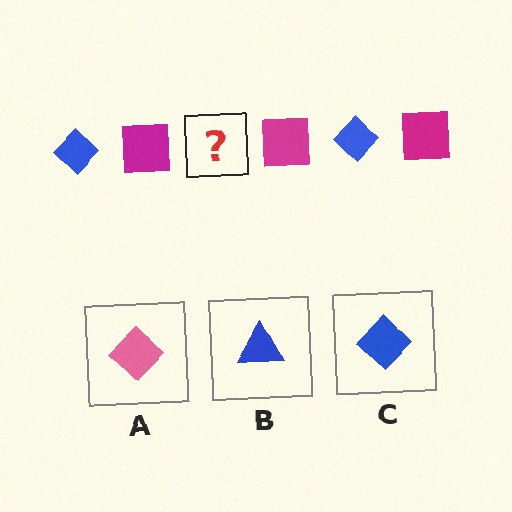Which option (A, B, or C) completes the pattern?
C.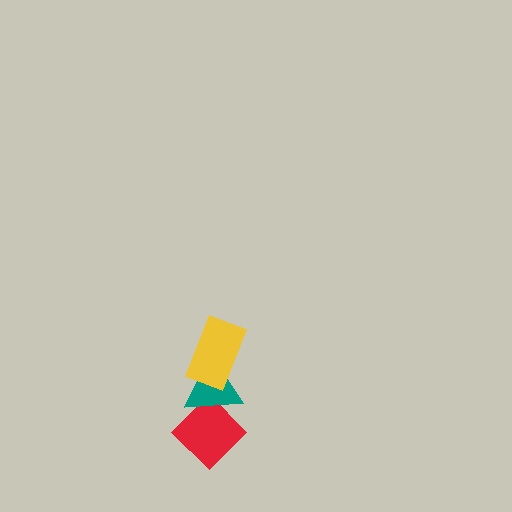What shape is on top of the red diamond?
The teal triangle is on top of the red diamond.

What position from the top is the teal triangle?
The teal triangle is 2nd from the top.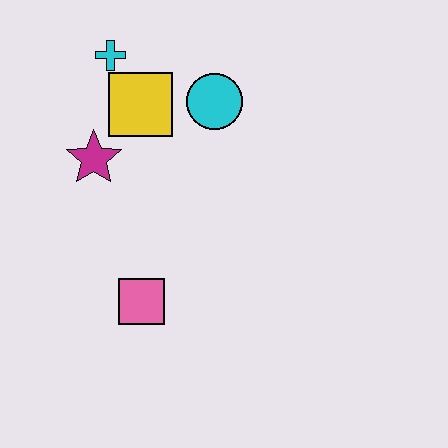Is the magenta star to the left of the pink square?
Yes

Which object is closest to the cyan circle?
The yellow square is closest to the cyan circle.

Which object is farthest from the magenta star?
The pink square is farthest from the magenta star.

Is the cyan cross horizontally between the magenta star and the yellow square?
Yes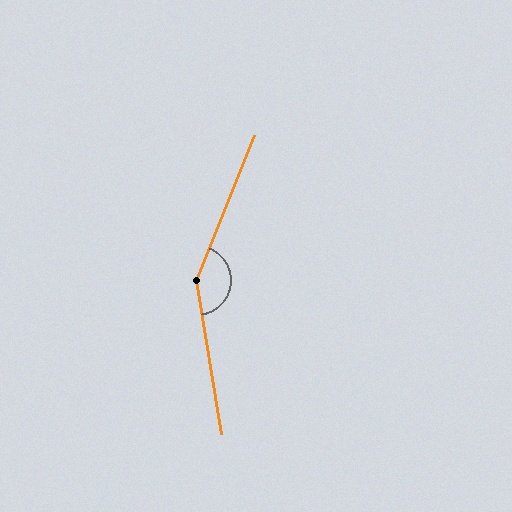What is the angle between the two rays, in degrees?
Approximately 149 degrees.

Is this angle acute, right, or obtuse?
It is obtuse.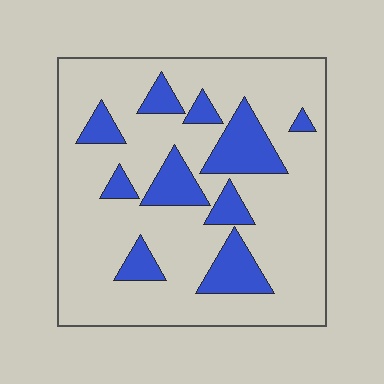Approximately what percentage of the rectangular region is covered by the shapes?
Approximately 20%.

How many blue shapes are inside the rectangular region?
10.